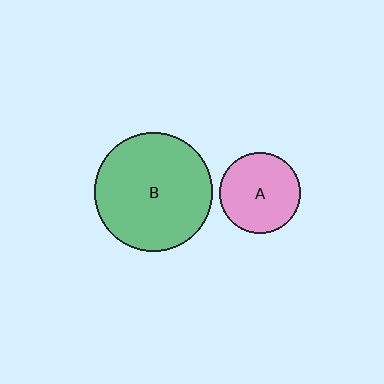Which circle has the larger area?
Circle B (green).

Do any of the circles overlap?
No, none of the circles overlap.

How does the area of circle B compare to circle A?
Approximately 2.1 times.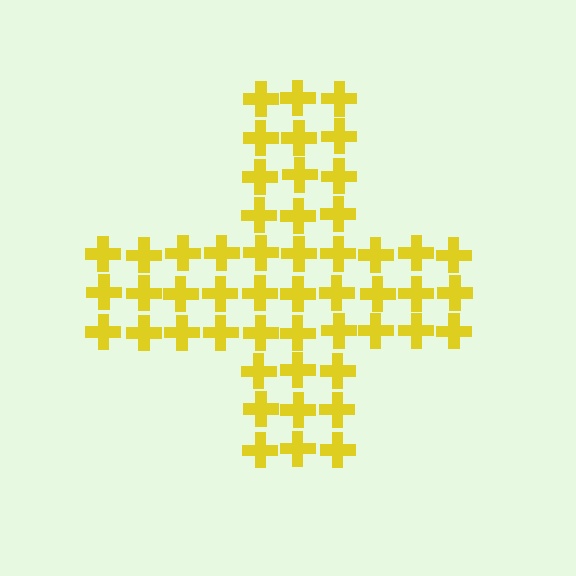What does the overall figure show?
The overall figure shows a cross.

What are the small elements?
The small elements are crosses.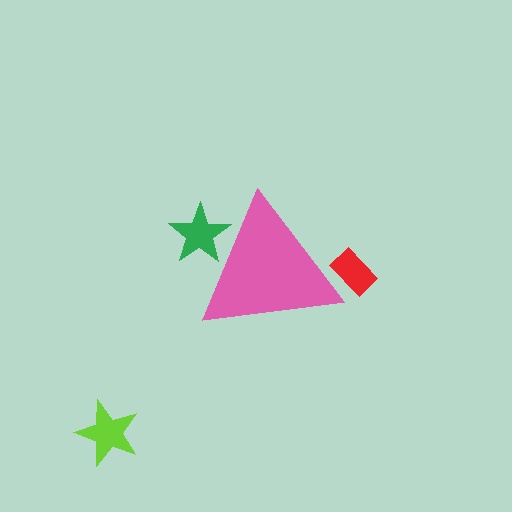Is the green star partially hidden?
Yes, the green star is partially hidden behind the pink triangle.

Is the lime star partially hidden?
No, the lime star is fully visible.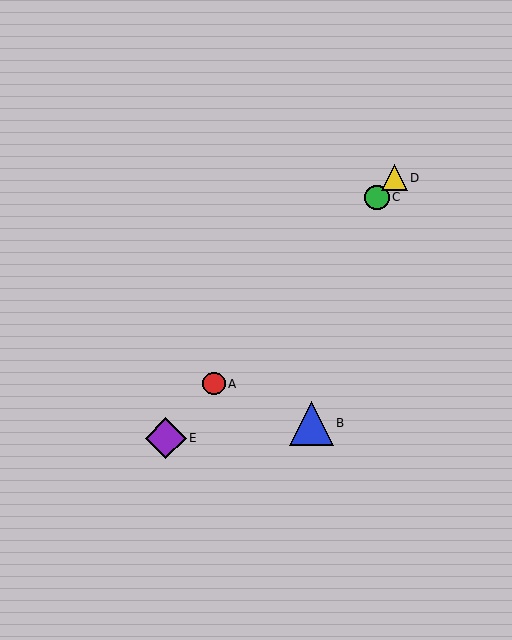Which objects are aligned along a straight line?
Objects A, C, D, E are aligned along a straight line.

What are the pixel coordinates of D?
Object D is at (394, 178).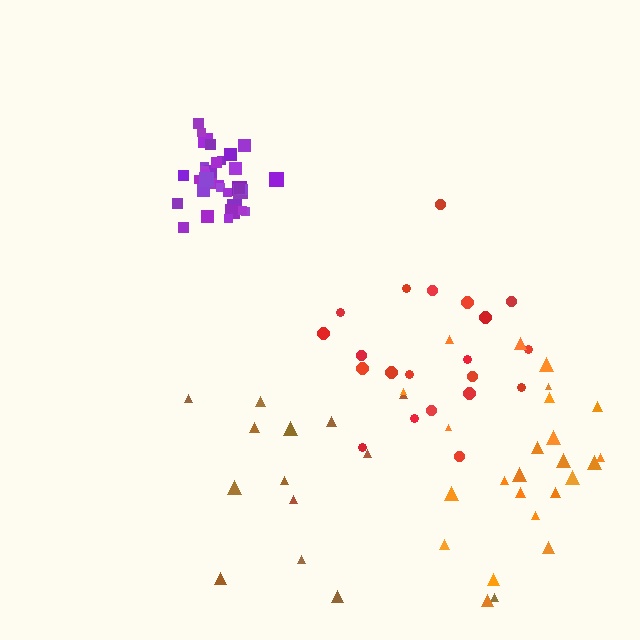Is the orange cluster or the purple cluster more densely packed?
Purple.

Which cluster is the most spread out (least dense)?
Brown.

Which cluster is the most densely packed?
Purple.